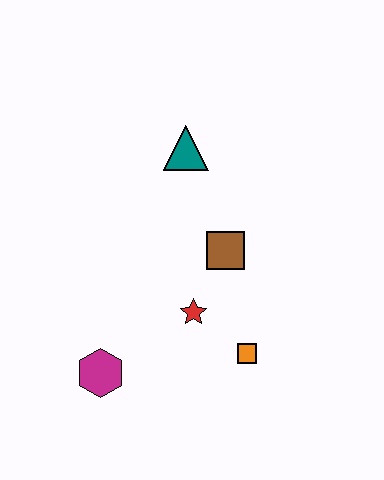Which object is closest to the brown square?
The red star is closest to the brown square.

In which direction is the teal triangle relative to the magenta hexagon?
The teal triangle is above the magenta hexagon.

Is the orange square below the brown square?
Yes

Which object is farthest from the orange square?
The teal triangle is farthest from the orange square.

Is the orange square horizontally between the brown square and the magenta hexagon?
No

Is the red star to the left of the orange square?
Yes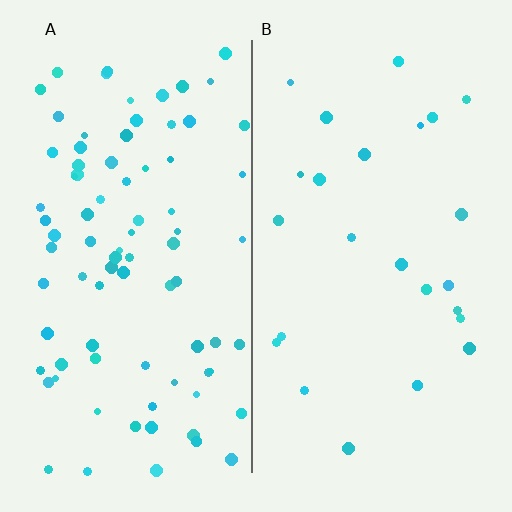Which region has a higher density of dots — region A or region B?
A (the left).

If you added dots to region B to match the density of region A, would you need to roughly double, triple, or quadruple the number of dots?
Approximately triple.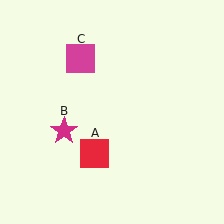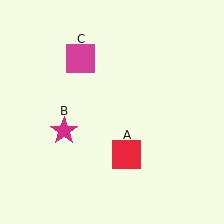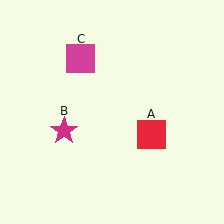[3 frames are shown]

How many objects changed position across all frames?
1 object changed position: red square (object A).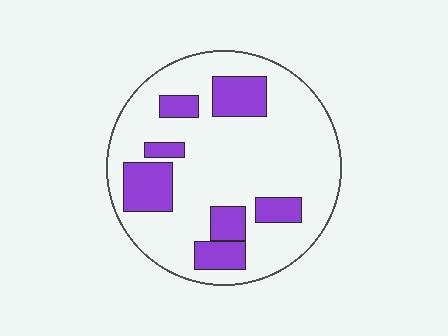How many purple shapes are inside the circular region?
7.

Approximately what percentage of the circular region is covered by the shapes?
Approximately 25%.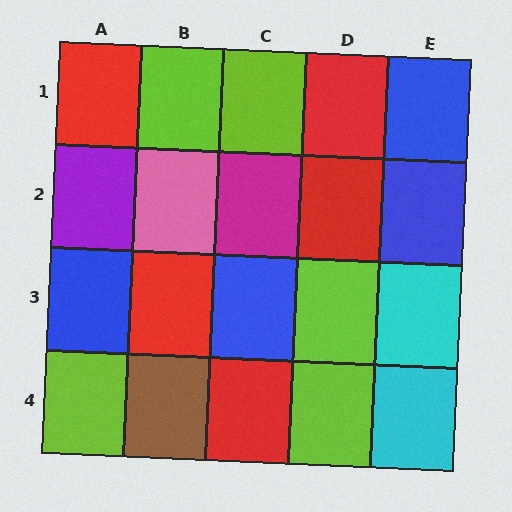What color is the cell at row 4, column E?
Cyan.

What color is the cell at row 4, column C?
Red.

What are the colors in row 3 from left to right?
Blue, red, blue, lime, cyan.